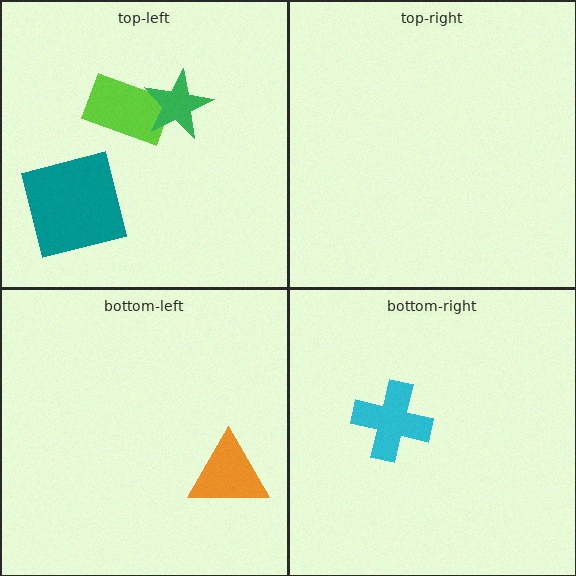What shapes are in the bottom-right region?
The cyan cross.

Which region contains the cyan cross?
The bottom-right region.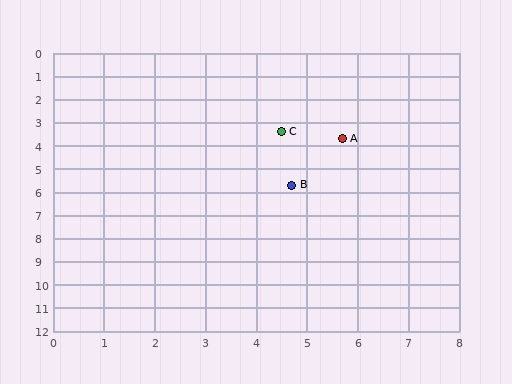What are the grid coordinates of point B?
Point B is at approximately (4.7, 5.7).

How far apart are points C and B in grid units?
Points C and B are about 2.3 grid units apart.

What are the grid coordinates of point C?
Point C is at approximately (4.5, 3.4).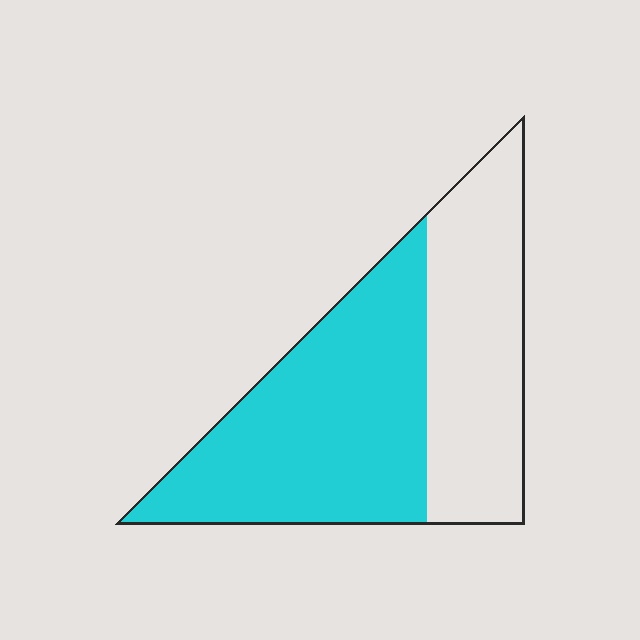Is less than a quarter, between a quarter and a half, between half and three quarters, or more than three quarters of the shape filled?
Between half and three quarters.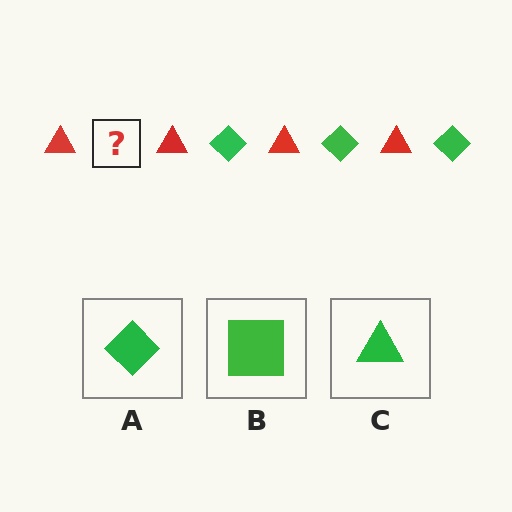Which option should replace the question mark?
Option A.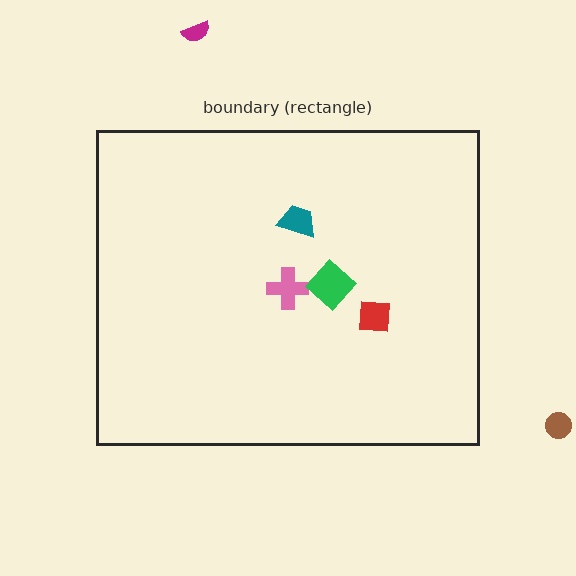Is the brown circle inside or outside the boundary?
Outside.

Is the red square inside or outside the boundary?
Inside.